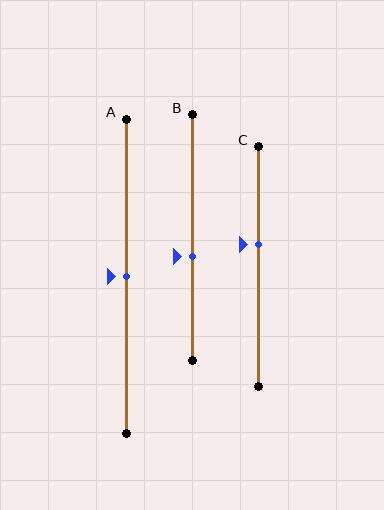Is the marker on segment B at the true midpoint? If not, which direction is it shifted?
No, the marker on segment B is shifted downward by about 8% of the segment length.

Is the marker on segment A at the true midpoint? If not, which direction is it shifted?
Yes, the marker on segment A is at the true midpoint.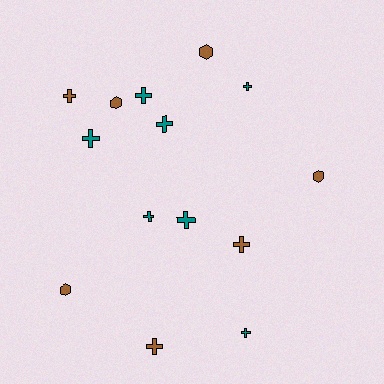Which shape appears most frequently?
Cross, with 10 objects.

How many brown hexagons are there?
There are 4 brown hexagons.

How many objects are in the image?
There are 14 objects.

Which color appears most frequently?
Teal, with 7 objects.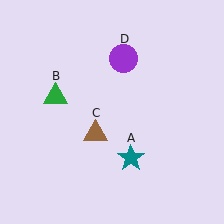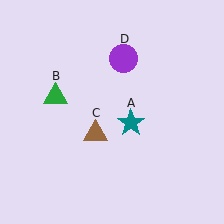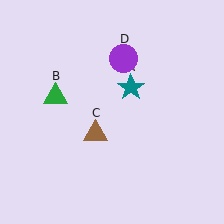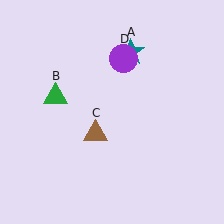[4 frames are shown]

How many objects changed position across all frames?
1 object changed position: teal star (object A).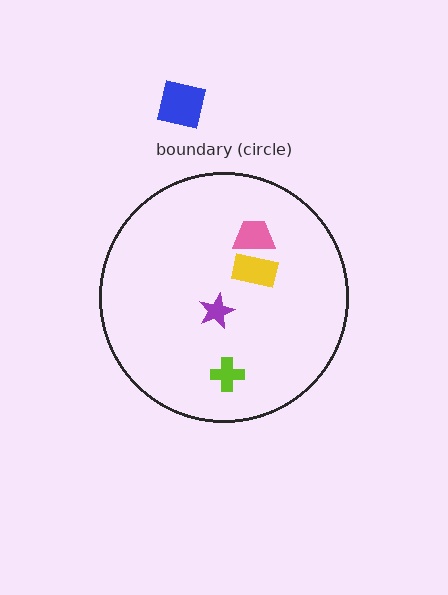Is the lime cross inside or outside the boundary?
Inside.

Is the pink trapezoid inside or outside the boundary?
Inside.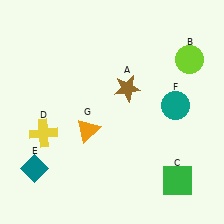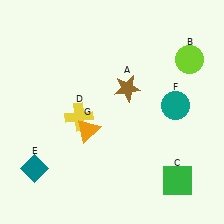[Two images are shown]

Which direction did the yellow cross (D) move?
The yellow cross (D) moved right.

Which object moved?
The yellow cross (D) moved right.